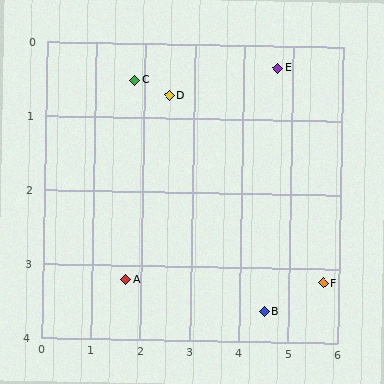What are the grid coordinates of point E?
Point E is at approximately (4.7, 0.3).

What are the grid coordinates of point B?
Point B is at approximately (4.5, 3.6).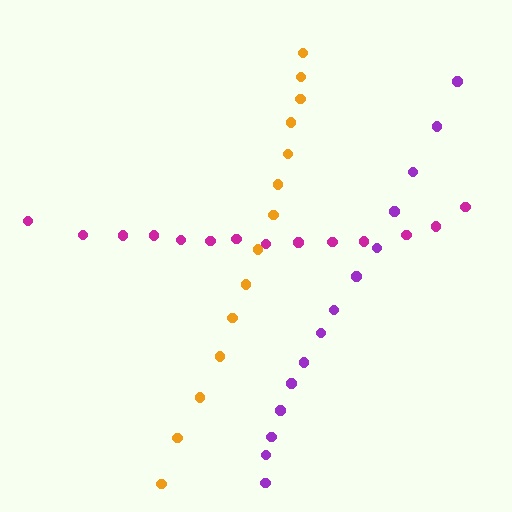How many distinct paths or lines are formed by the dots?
There are 3 distinct paths.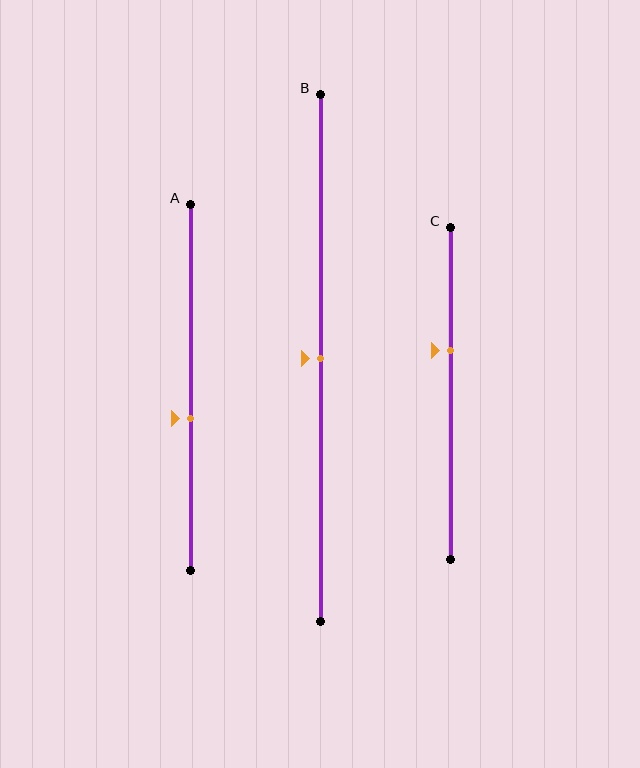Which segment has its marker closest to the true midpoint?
Segment B has its marker closest to the true midpoint.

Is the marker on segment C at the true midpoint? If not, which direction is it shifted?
No, the marker on segment C is shifted upward by about 13% of the segment length.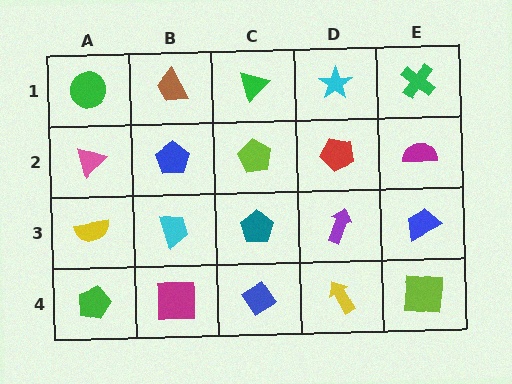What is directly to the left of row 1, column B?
A green circle.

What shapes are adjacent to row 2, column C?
A green triangle (row 1, column C), a teal pentagon (row 3, column C), a blue pentagon (row 2, column B), a red pentagon (row 2, column D).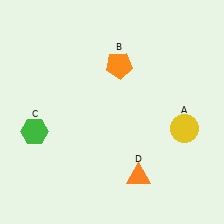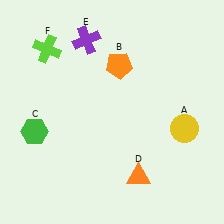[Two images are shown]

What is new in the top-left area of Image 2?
A purple cross (E) was added in the top-left area of Image 2.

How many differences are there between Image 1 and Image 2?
There are 2 differences between the two images.